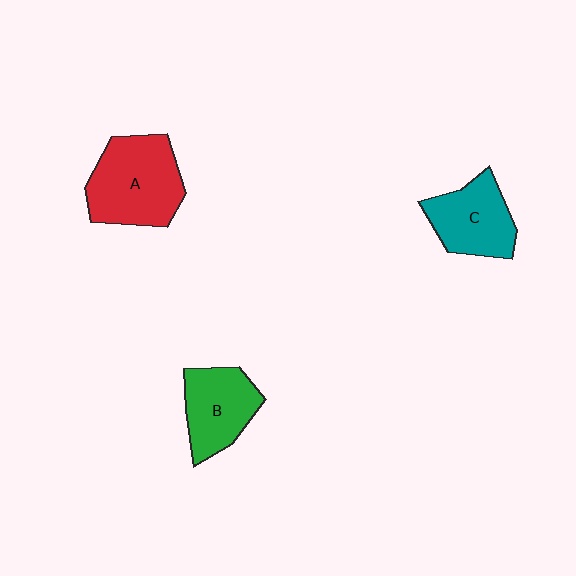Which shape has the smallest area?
Shape B (green).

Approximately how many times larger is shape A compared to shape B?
Approximately 1.4 times.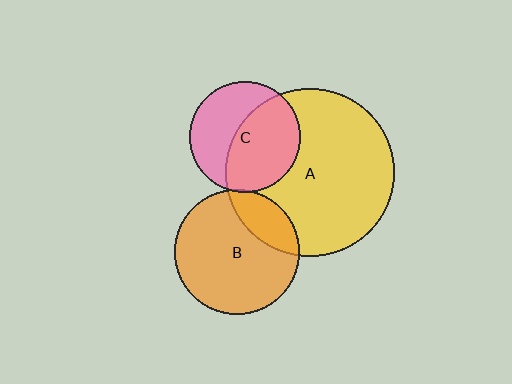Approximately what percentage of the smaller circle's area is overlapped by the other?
Approximately 55%.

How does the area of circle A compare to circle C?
Approximately 2.3 times.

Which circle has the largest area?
Circle A (yellow).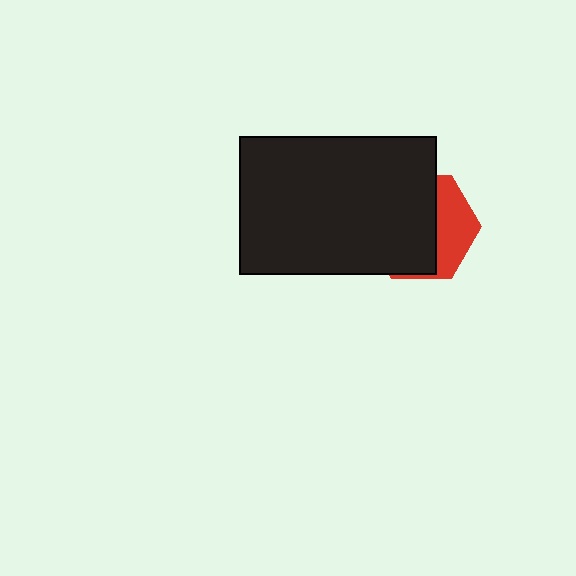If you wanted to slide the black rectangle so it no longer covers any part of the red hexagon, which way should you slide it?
Slide it left — that is the most direct way to separate the two shapes.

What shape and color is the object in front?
The object in front is a black rectangle.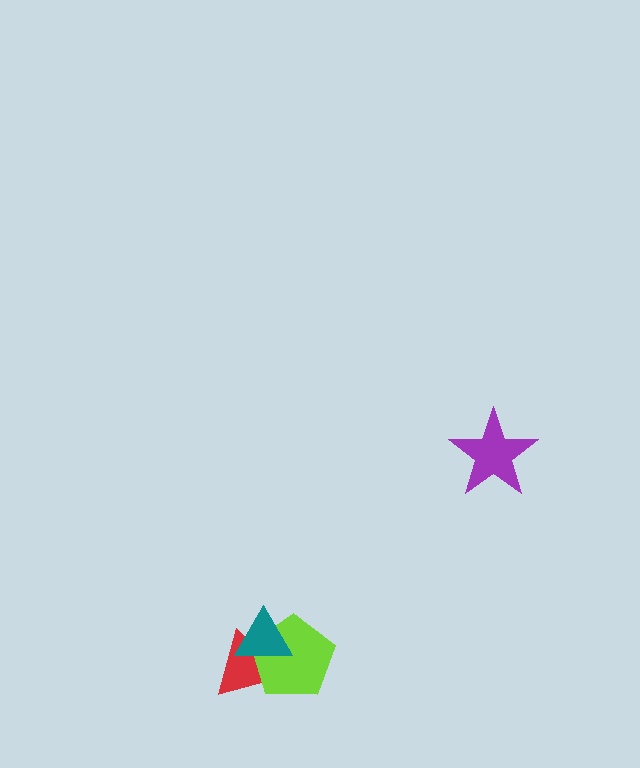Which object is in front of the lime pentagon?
The teal triangle is in front of the lime pentagon.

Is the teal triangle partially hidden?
No, no other shape covers it.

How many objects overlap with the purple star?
0 objects overlap with the purple star.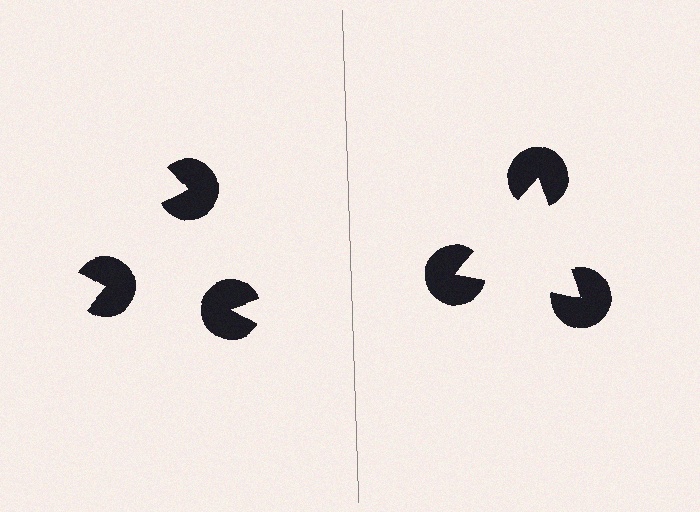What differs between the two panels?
The pac-man discs are positioned identically on both sides; only the wedge orientations differ. On the right they align to a triangle; on the left they are misaligned.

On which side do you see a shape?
An illusory triangle appears on the right side. On the left side the wedge cuts are rotated, so no coherent shape forms.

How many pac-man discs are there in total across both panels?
6 — 3 on each side.